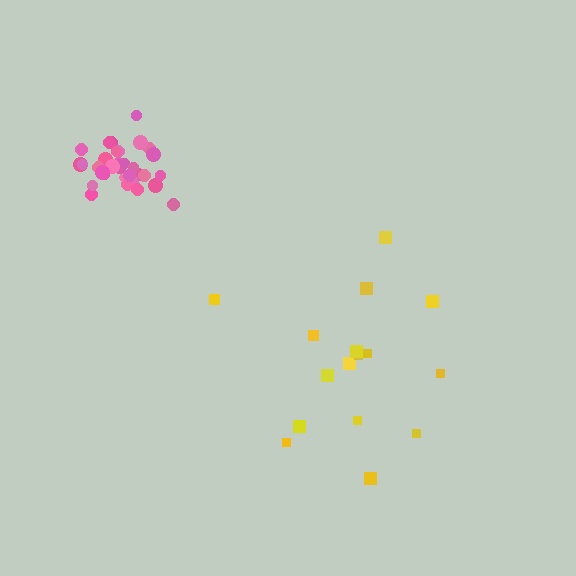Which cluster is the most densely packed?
Pink.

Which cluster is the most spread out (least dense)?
Yellow.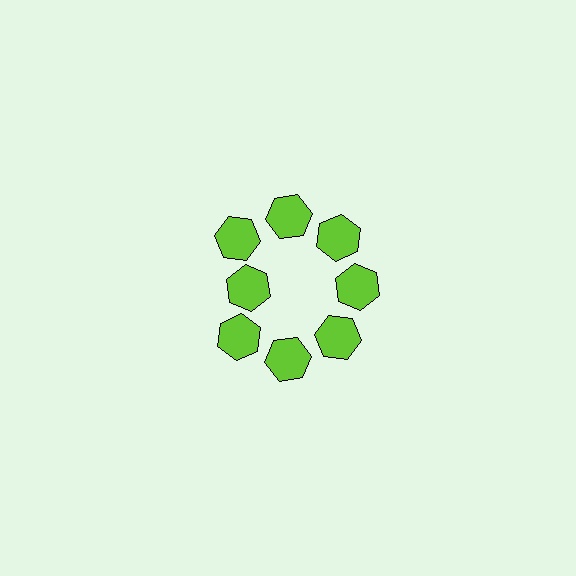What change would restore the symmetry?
The symmetry would be restored by moving it outward, back onto the ring so that all 8 hexagons sit at equal angles and equal distance from the center.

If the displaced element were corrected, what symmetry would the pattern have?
It would have 8-fold rotational symmetry — the pattern would map onto itself every 45 degrees.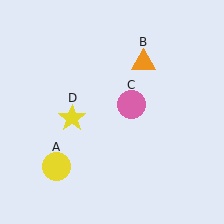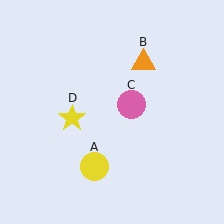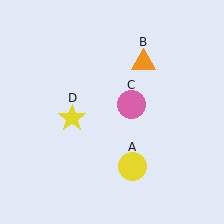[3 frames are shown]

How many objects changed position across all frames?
1 object changed position: yellow circle (object A).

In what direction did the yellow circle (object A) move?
The yellow circle (object A) moved right.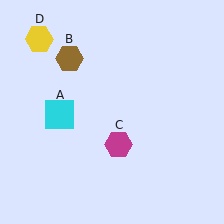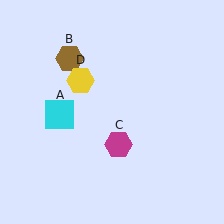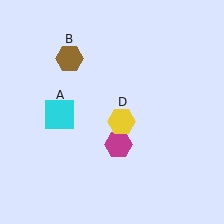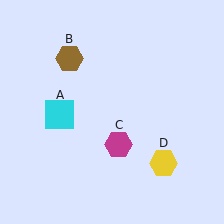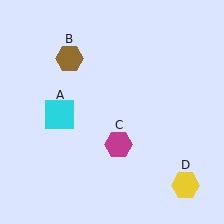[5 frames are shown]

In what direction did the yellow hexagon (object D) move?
The yellow hexagon (object D) moved down and to the right.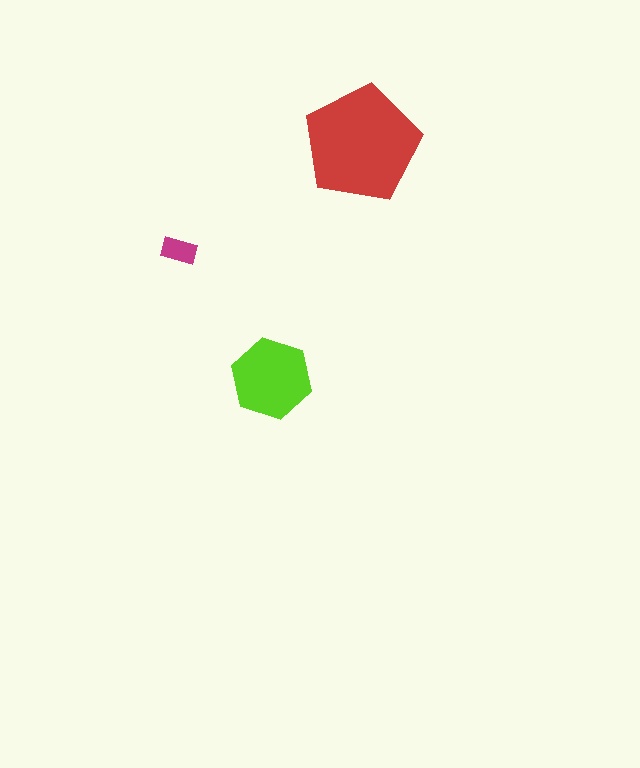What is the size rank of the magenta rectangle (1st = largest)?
3rd.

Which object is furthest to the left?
The magenta rectangle is leftmost.